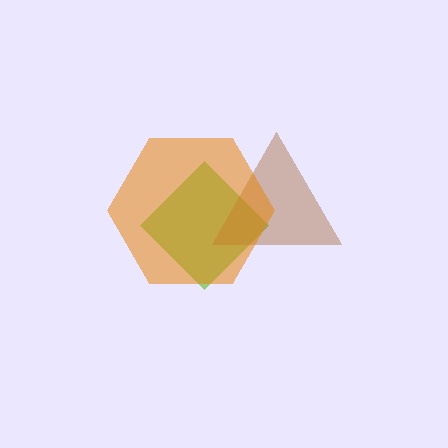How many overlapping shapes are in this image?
There are 3 overlapping shapes in the image.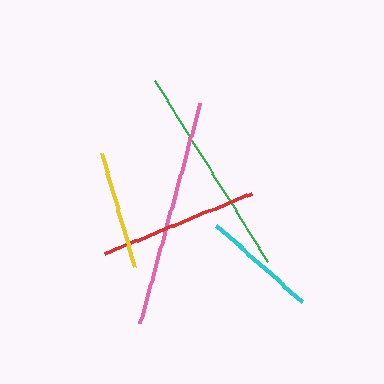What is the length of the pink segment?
The pink segment is approximately 228 pixels long.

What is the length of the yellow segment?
The yellow segment is approximately 119 pixels long.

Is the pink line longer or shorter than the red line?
The pink line is longer than the red line.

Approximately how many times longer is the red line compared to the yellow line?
The red line is approximately 1.3 times the length of the yellow line.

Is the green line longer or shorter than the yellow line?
The green line is longer than the yellow line.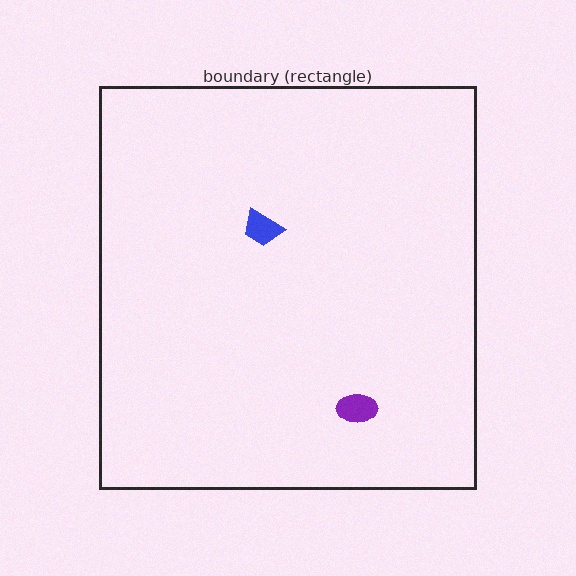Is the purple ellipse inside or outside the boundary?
Inside.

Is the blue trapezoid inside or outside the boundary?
Inside.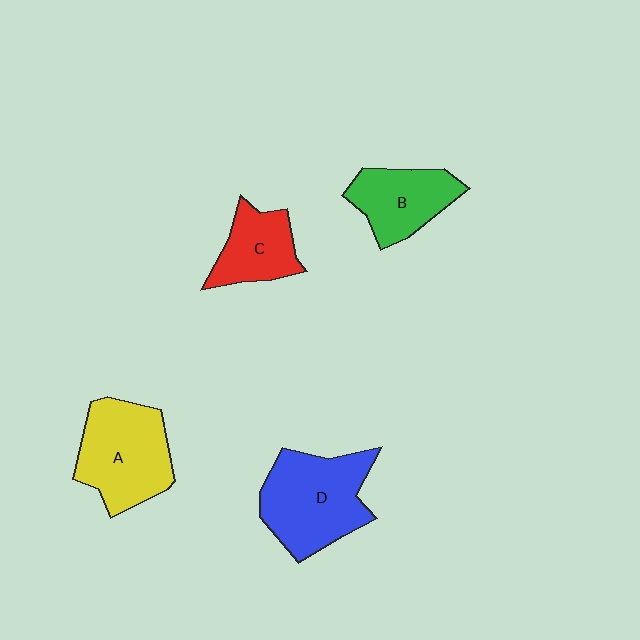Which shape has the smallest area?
Shape C (red).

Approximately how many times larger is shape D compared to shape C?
Approximately 1.7 times.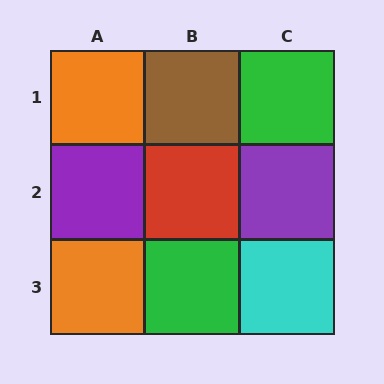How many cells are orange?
2 cells are orange.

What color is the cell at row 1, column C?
Green.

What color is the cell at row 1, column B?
Brown.